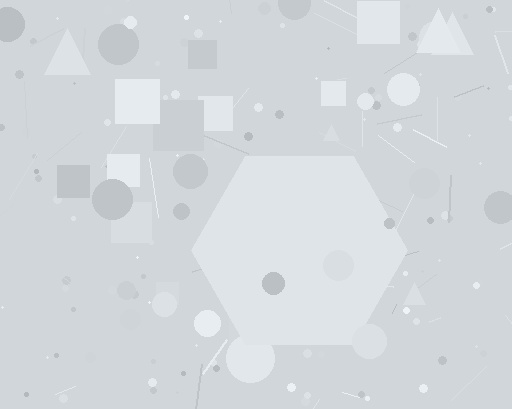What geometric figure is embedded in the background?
A hexagon is embedded in the background.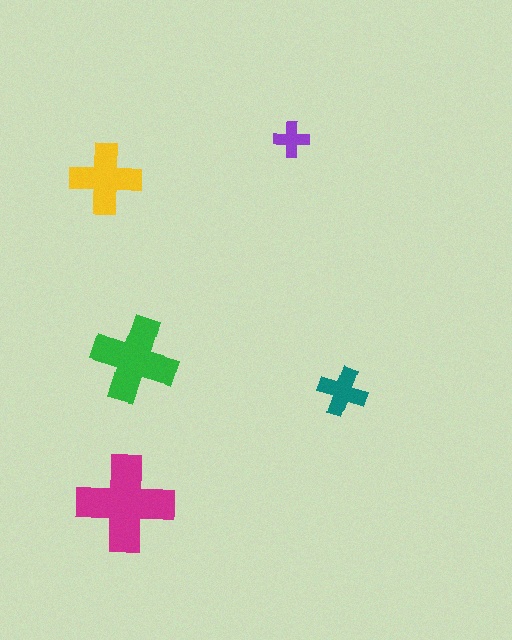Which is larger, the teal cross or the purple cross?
The teal one.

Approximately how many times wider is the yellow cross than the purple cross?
About 2 times wider.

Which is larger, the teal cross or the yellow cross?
The yellow one.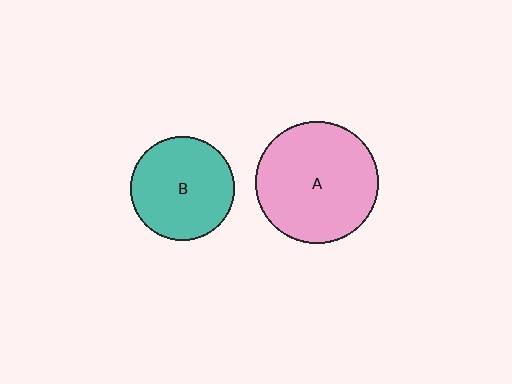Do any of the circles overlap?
No, none of the circles overlap.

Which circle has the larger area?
Circle A (pink).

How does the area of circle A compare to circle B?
Approximately 1.4 times.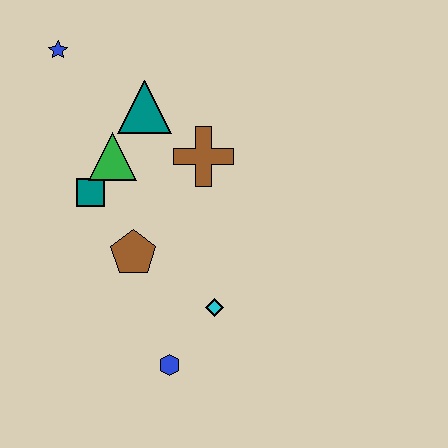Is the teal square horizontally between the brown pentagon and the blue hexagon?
No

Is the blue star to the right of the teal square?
No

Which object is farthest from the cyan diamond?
The blue star is farthest from the cyan diamond.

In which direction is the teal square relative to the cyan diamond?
The teal square is to the left of the cyan diamond.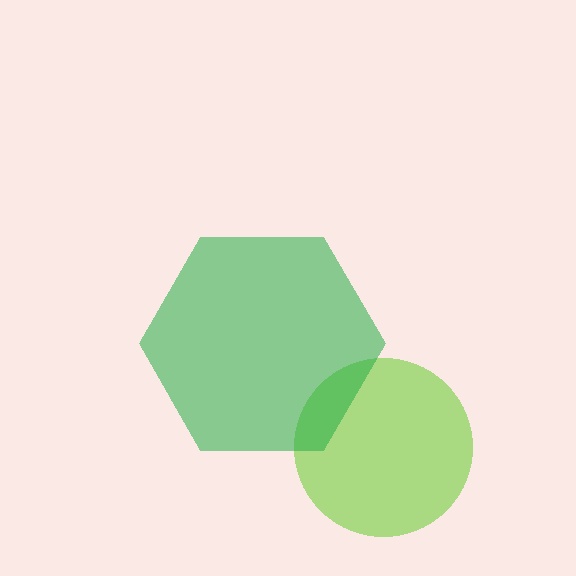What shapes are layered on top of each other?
The layered shapes are: a lime circle, a green hexagon.